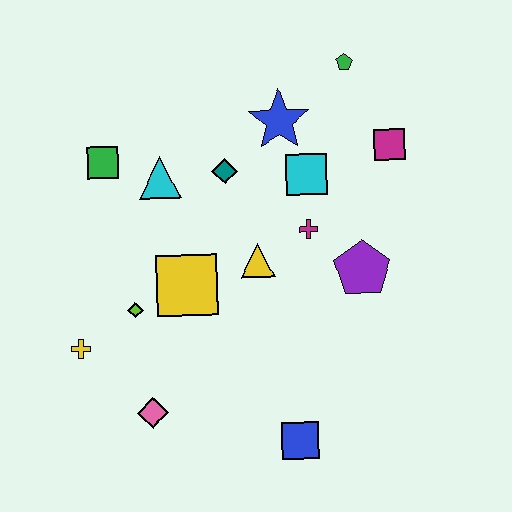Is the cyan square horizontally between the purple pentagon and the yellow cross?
Yes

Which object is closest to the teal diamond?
The cyan triangle is closest to the teal diamond.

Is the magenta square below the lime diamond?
No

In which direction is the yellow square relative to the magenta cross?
The yellow square is to the left of the magenta cross.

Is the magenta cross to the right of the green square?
Yes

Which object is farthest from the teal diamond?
The blue square is farthest from the teal diamond.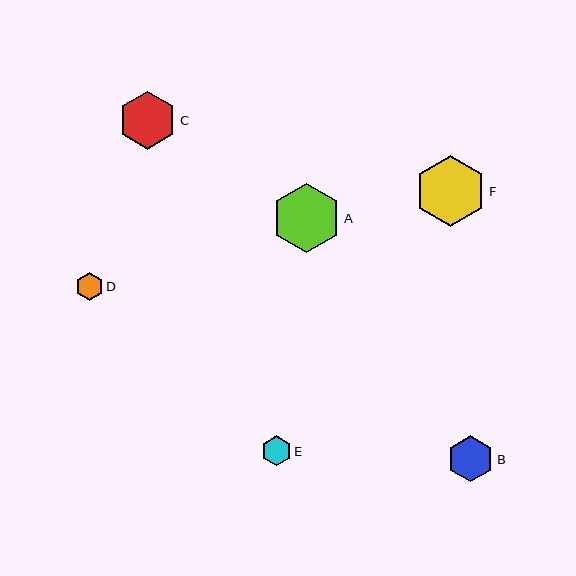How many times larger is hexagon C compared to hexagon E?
Hexagon C is approximately 1.9 times the size of hexagon E.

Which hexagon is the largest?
Hexagon F is the largest with a size of approximately 71 pixels.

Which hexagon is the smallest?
Hexagon D is the smallest with a size of approximately 28 pixels.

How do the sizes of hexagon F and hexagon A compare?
Hexagon F and hexagon A are approximately the same size.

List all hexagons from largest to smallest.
From largest to smallest: F, A, C, B, E, D.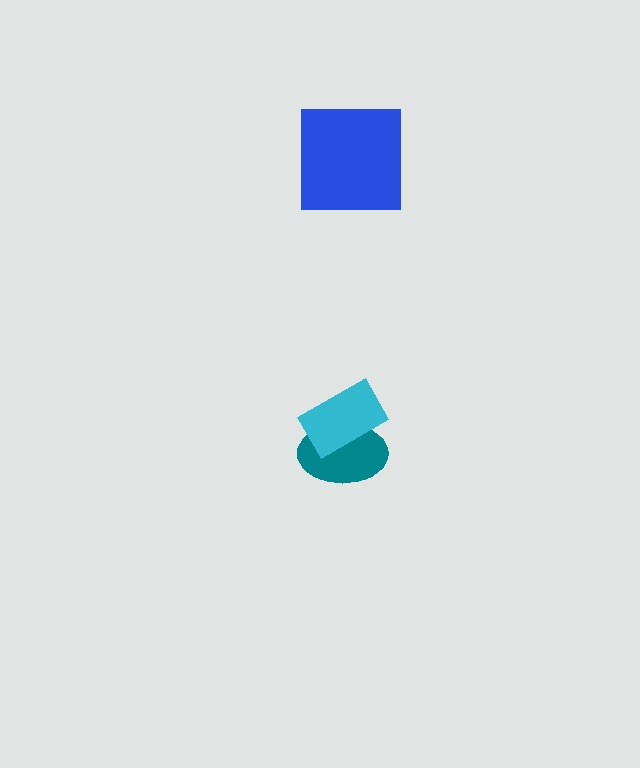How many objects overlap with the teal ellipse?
1 object overlaps with the teal ellipse.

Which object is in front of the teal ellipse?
The cyan rectangle is in front of the teal ellipse.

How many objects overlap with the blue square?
0 objects overlap with the blue square.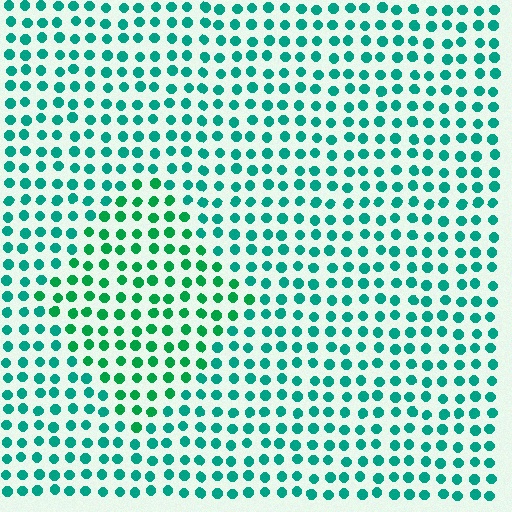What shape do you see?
I see a diamond.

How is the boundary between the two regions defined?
The boundary is defined purely by a slight shift in hue (about 24 degrees). Spacing, size, and orientation are identical on both sides.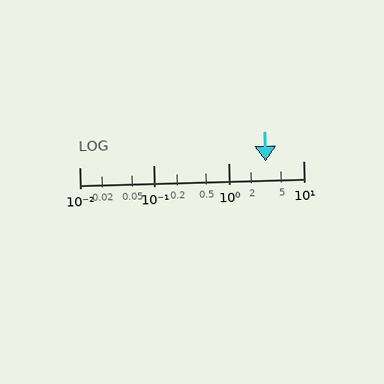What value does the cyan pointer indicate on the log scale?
The pointer indicates approximately 3.1.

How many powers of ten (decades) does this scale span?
The scale spans 3 decades, from 0.01 to 10.